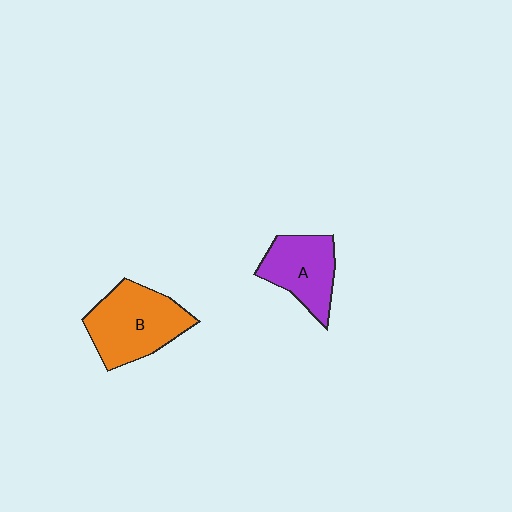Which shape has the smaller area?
Shape A (purple).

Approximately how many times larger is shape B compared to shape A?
Approximately 1.3 times.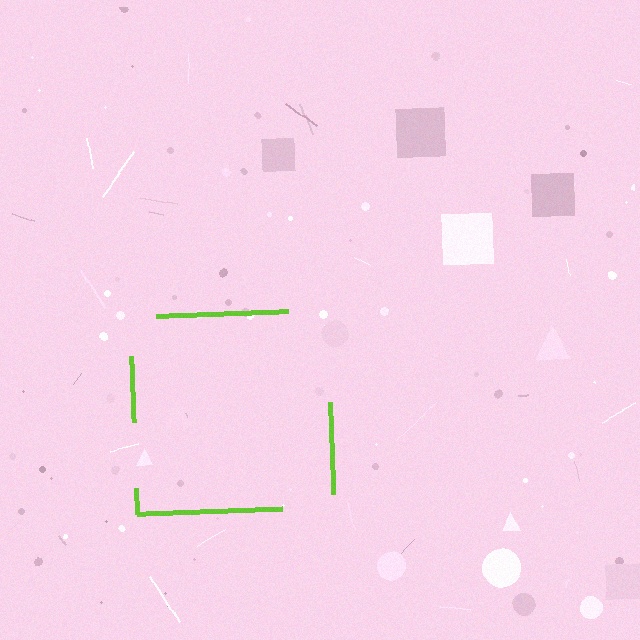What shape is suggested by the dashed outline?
The dashed outline suggests a square.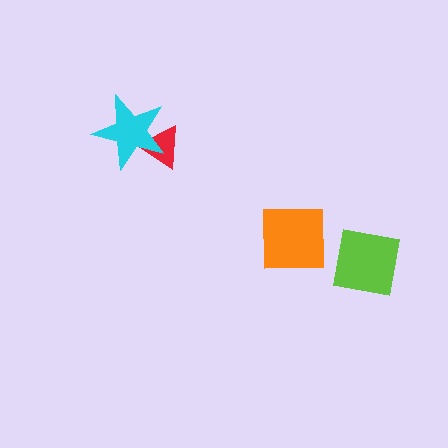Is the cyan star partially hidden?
No, no other shape covers it.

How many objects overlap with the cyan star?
1 object overlaps with the cyan star.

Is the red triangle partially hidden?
Yes, it is partially covered by another shape.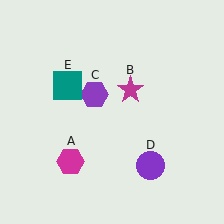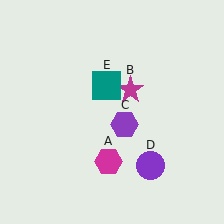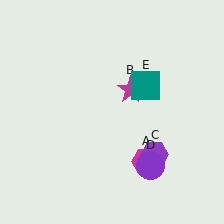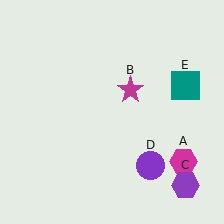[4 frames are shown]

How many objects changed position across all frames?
3 objects changed position: magenta hexagon (object A), purple hexagon (object C), teal square (object E).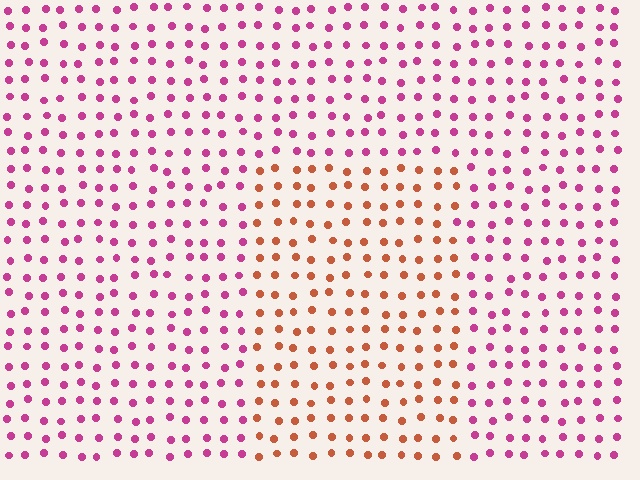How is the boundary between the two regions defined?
The boundary is defined purely by a slight shift in hue (about 53 degrees). Spacing, size, and orientation are identical on both sides.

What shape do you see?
I see a rectangle.